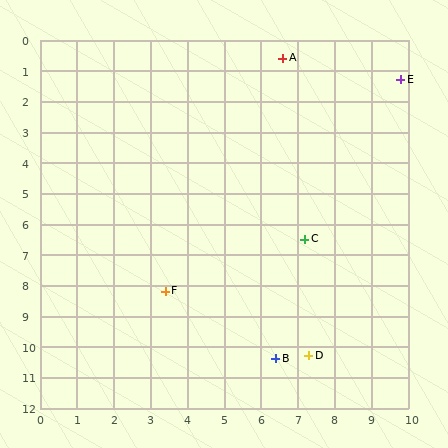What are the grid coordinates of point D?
Point D is at approximately (7.3, 10.3).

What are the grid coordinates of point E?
Point E is at approximately (9.8, 1.3).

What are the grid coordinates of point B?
Point B is at approximately (6.4, 10.4).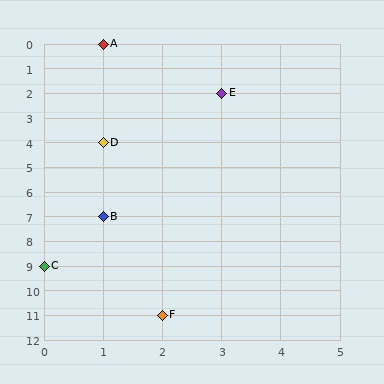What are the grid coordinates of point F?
Point F is at grid coordinates (2, 11).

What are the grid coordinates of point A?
Point A is at grid coordinates (1, 0).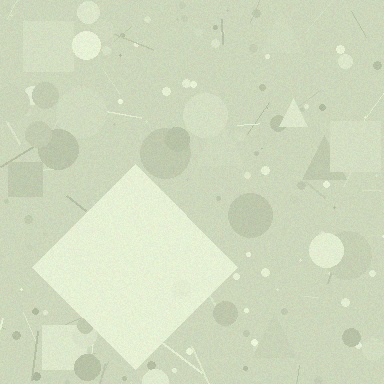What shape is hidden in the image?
A diamond is hidden in the image.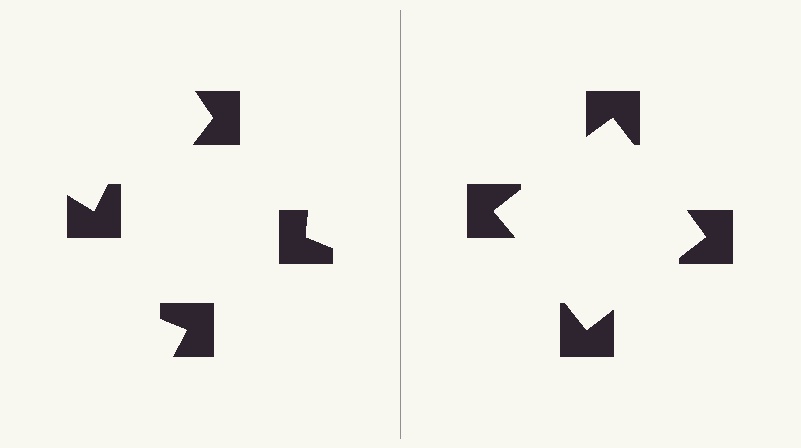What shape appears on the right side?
An illusory square.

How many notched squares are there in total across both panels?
8 — 4 on each side.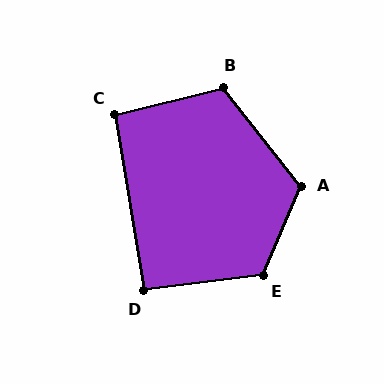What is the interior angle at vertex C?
Approximately 95 degrees (approximately right).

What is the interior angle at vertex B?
Approximately 114 degrees (obtuse).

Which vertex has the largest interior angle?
E, at approximately 121 degrees.